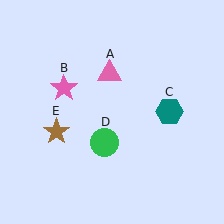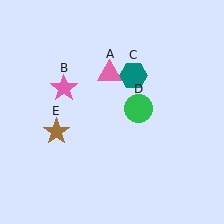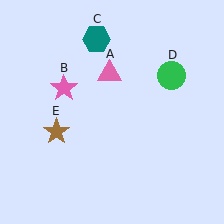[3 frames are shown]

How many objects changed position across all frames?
2 objects changed position: teal hexagon (object C), green circle (object D).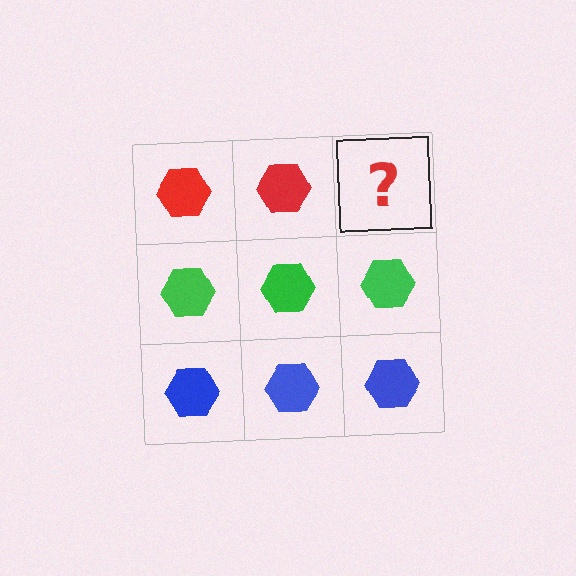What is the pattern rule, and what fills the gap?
The rule is that each row has a consistent color. The gap should be filled with a red hexagon.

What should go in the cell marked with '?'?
The missing cell should contain a red hexagon.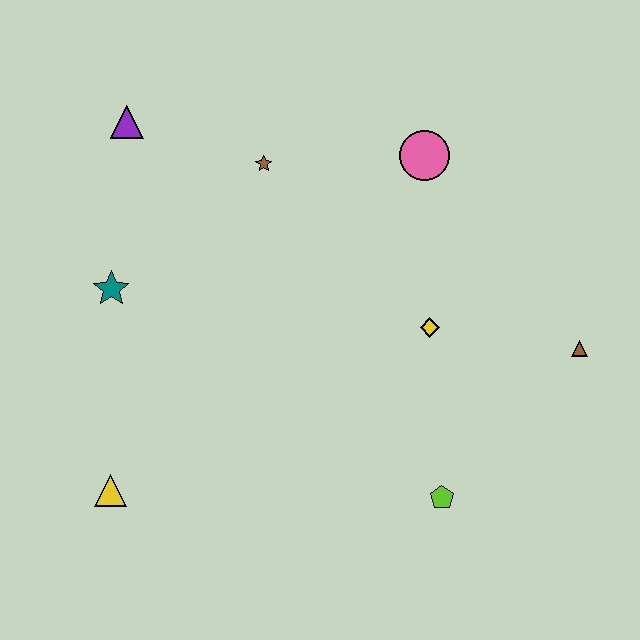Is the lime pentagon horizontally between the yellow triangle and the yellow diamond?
No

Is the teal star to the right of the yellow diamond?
No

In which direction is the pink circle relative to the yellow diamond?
The pink circle is above the yellow diamond.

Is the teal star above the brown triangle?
Yes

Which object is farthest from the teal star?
The brown triangle is farthest from the teal star.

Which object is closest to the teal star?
The purple triangle is closest to the teal star.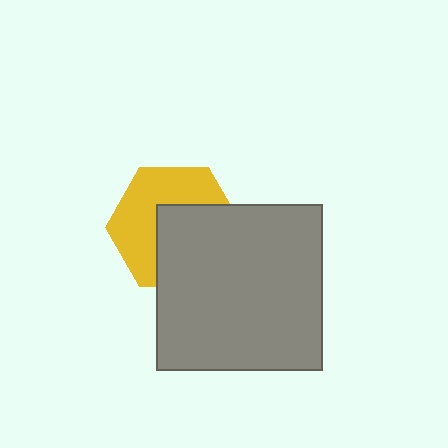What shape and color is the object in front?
The object in front is a gray square.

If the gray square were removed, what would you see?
You would see the complete yellow hexagon.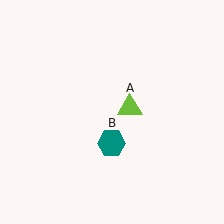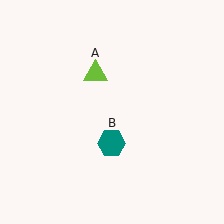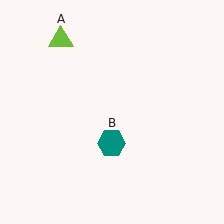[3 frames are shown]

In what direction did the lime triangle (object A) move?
The lime triangle (object A) moved up and to the left.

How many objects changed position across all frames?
1 object changed position: lime triangle (object A).